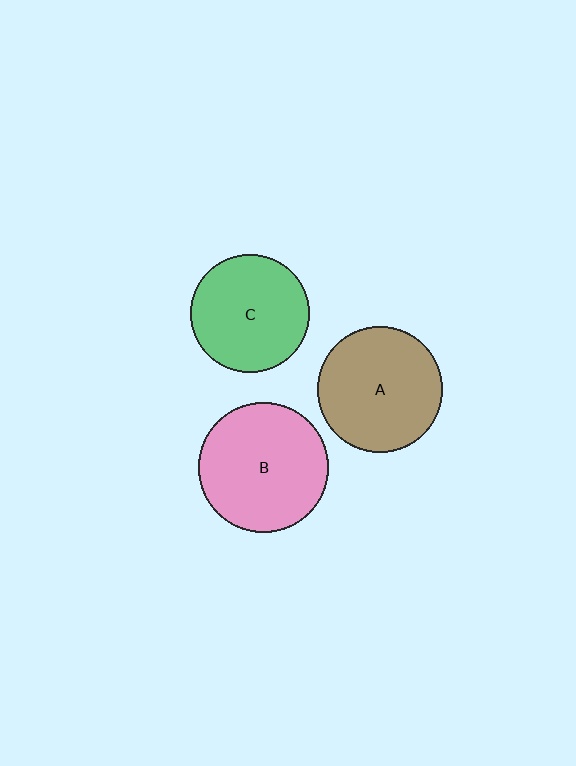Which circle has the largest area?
Circle B (pink).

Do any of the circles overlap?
No, none of the circles overlap.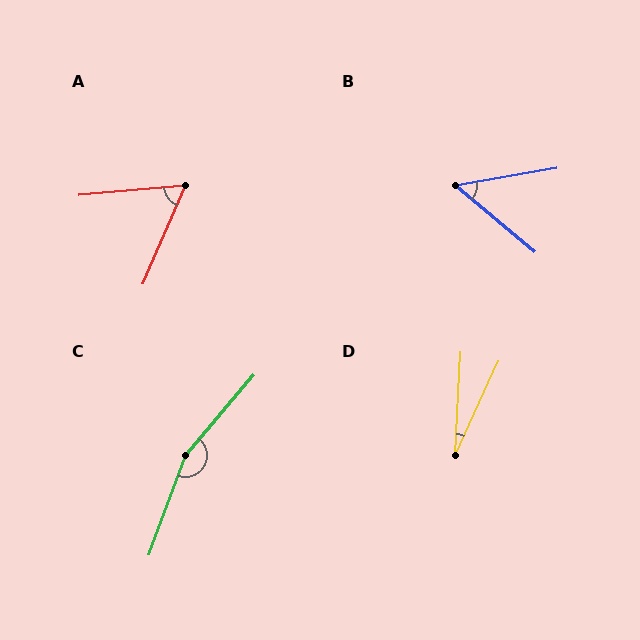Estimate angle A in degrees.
Approximately 62 degrees.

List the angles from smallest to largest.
D (22°), B (50°), A (62°), C (160°).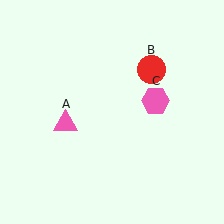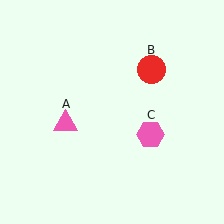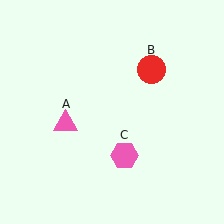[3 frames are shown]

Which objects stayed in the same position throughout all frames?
Pink triangle (object A) and red circle (object B) remained stationary.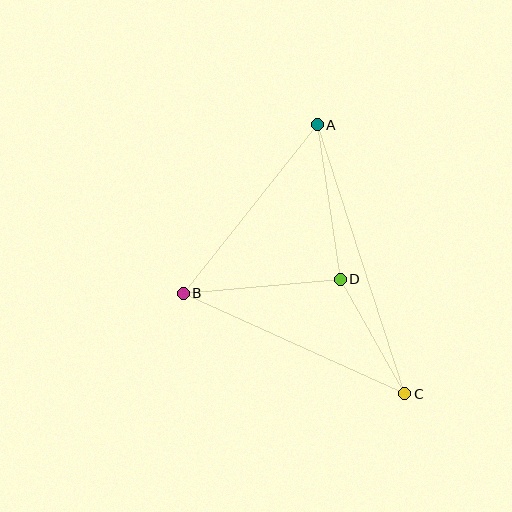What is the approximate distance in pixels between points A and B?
The distance between A and B is approximately 216 pixels.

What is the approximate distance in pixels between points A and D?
The distance between A and D is approximately 156 pixels.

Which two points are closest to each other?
Points C and D are closest to each other.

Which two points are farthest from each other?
Points A and C are farthest from each other.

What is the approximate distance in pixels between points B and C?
The distance between B and C is approximately 244 pixels.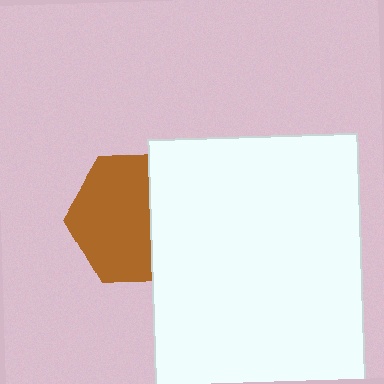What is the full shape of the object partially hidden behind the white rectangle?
The partially hidden object is a brown hexagon.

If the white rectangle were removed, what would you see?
You would see the complete brown hexagon.